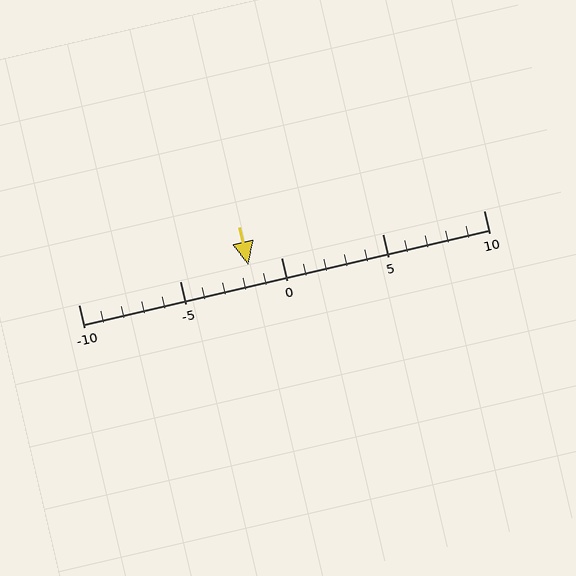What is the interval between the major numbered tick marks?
The major tick marks are spaced 5 units apart.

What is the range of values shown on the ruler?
The ruler shows values from -10 to 10.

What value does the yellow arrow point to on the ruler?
The yellow arrow points to approximately -2.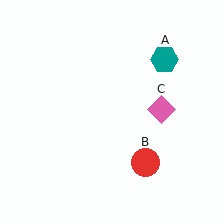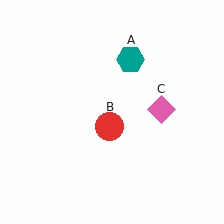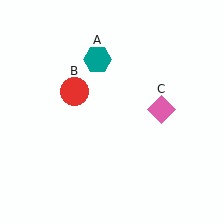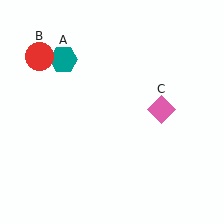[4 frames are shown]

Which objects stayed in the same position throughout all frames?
Pink diamond (object C) remained stationary.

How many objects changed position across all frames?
2 objects changed position: teal hexagon (object A), red circle (object B).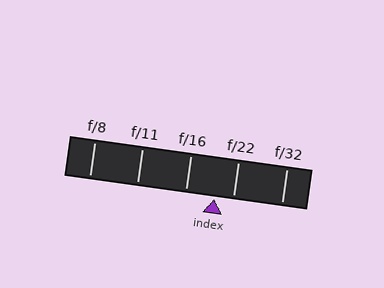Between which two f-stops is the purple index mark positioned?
The index mark is between f/16 and f/22.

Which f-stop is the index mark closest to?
The index mark is closest to f/22.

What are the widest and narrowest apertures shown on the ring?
The widest aperture shown is f/8 and the narrowest is f/32.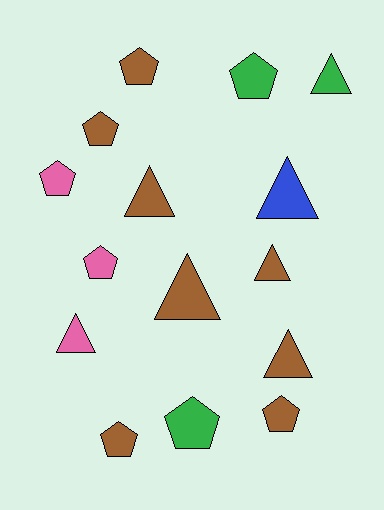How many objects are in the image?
There are 15 objects.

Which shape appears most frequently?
Pentagon, with 8 objects.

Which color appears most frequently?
Brown, with 8 objects.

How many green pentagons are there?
There are 2 green pentagons.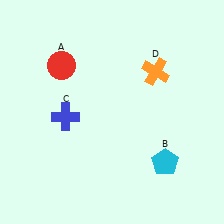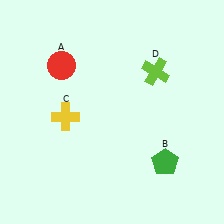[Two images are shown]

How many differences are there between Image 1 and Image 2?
There are 3 differences between the two images.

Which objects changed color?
B changed from cyan to green. C changed from blue to yellow. D changed from orange to lime.